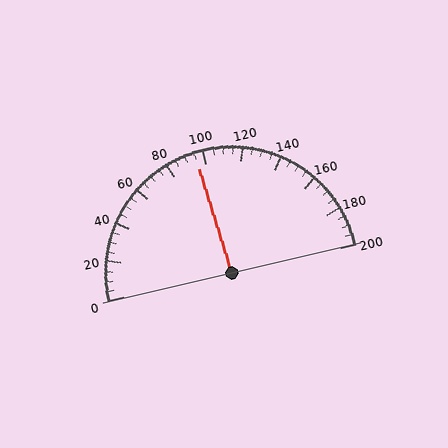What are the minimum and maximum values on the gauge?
The gauge ranges from 0 to 200.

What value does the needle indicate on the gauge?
The needle indicates approximately 95.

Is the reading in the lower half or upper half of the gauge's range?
The reading is in the lower half of the range (0 to 200).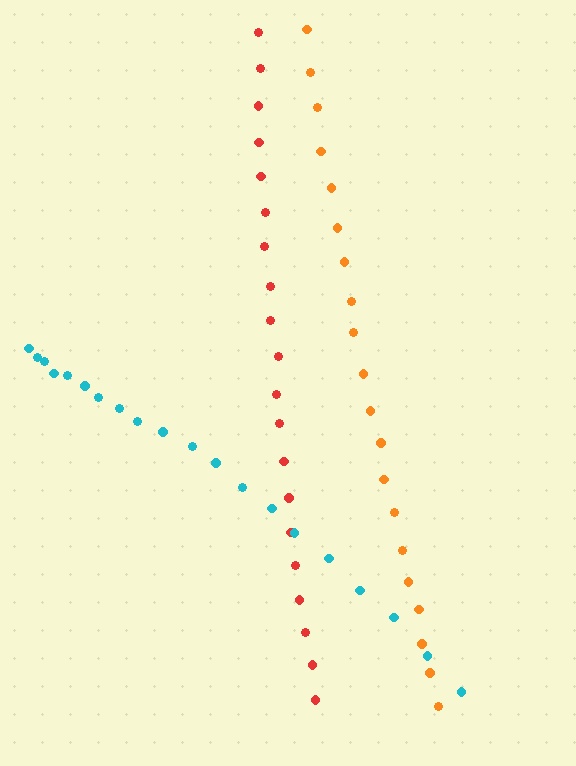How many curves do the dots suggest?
There are 3 distinct paths.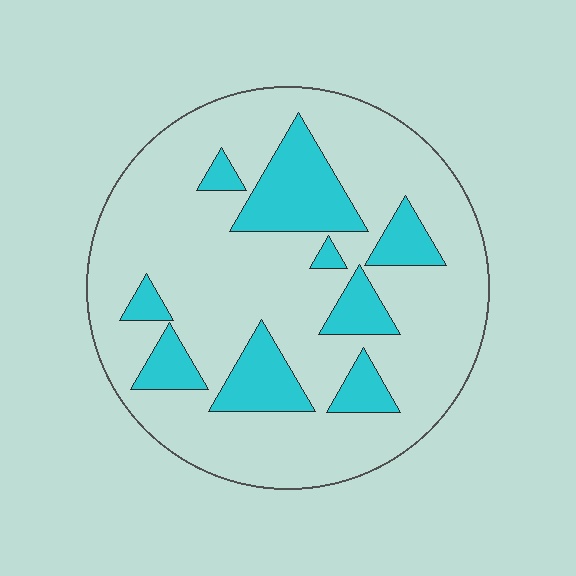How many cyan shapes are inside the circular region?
9.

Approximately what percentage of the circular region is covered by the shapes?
Approximately 20%.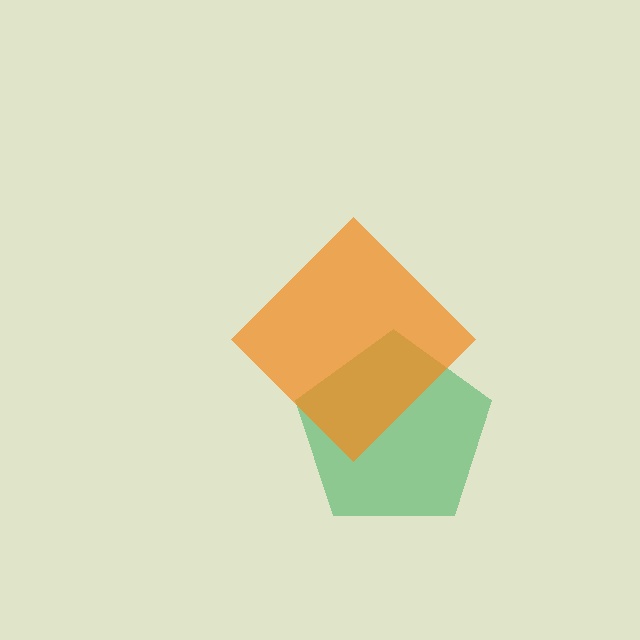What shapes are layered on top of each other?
The layered shapes are: a green pentagon, an orange diamond.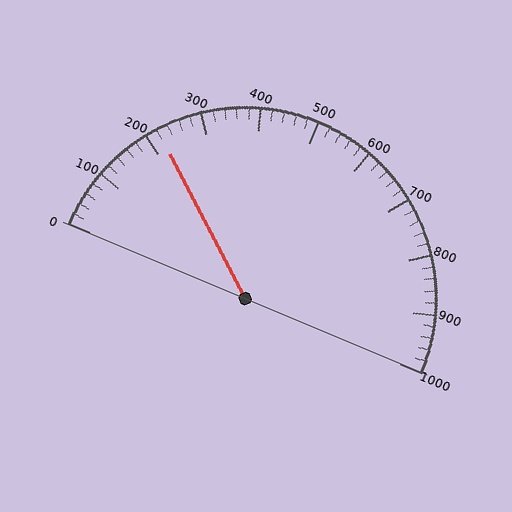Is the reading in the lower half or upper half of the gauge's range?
The reading is in the lower half of the range (0 to 1000).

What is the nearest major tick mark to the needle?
The nearest major tick mark is 200.